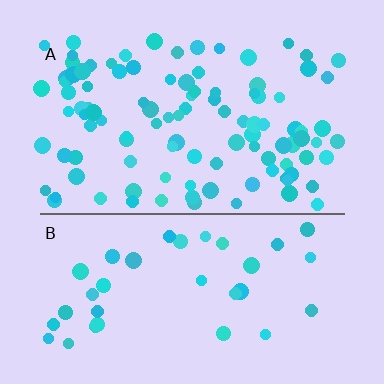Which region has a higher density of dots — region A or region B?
A (the top).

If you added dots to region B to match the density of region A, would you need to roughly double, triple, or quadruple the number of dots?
Approximately triple.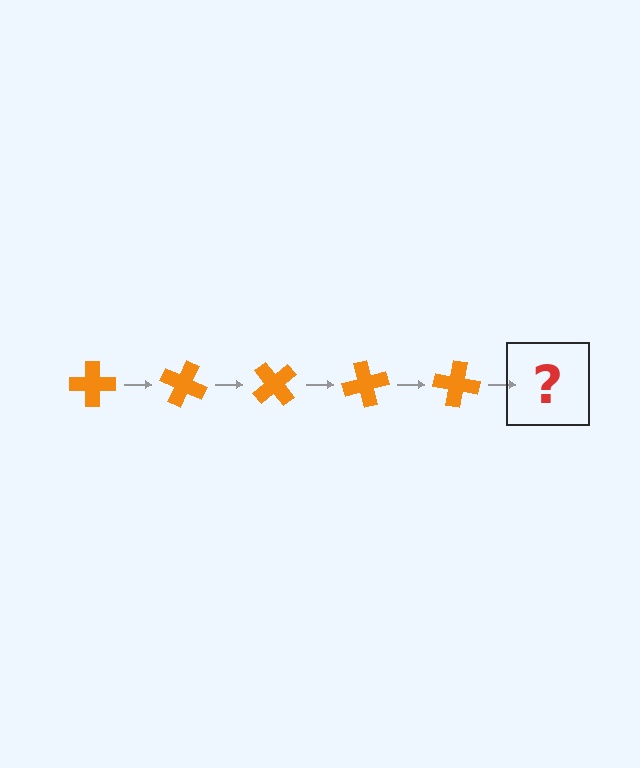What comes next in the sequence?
The next element should be an orange cross rotated 125 degrees.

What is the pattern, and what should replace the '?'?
The pattern is that the cross rotates 25 degrees each step. The '?' should be an orange cross rotated 125 degrees.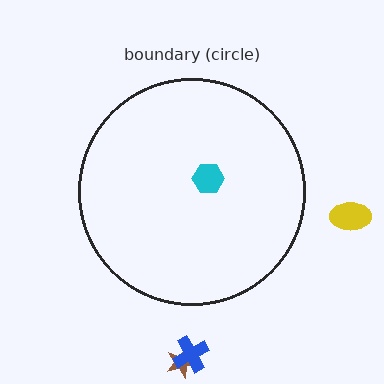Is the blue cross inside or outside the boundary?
Outside.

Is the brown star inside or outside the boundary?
Outside.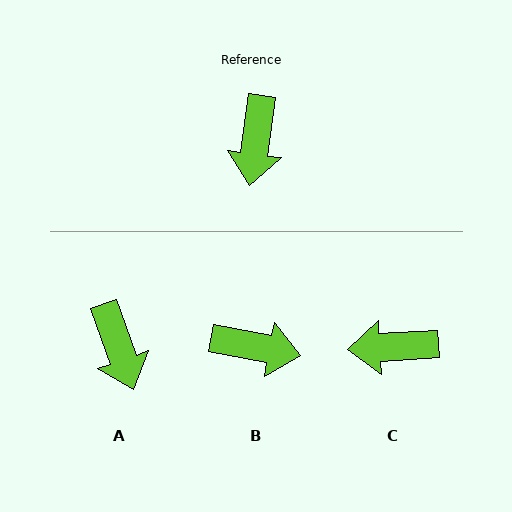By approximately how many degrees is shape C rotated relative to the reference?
Approximately 79 degrees clockwise.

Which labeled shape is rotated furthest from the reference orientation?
B, about 87 degrees away.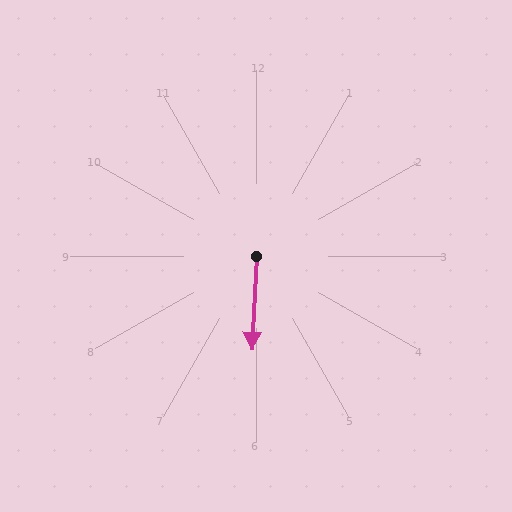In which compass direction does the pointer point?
South.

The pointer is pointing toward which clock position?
Roughly 6 o'clock.